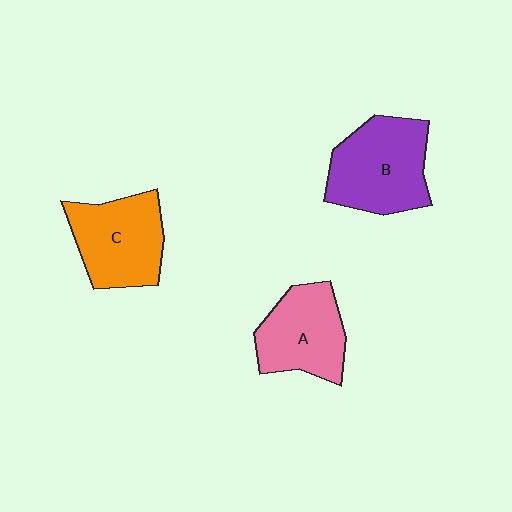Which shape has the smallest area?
Shape A (pink).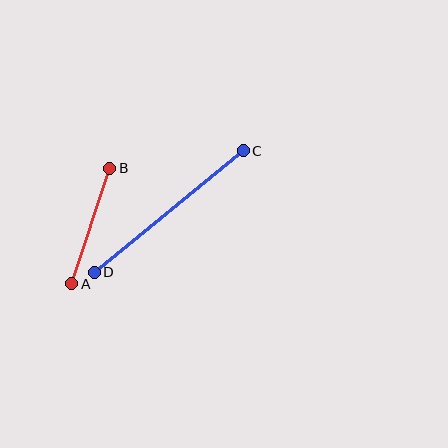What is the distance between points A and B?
The distance is approximately 121 pixels.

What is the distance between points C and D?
The distance is approximately 192 pixels.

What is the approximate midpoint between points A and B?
The midpoint is at approximately (91, 226) pixels.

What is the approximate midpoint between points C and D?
The midpoint is at approximately (169, 211) pixels.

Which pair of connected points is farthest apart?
Points C and D are farthest apart.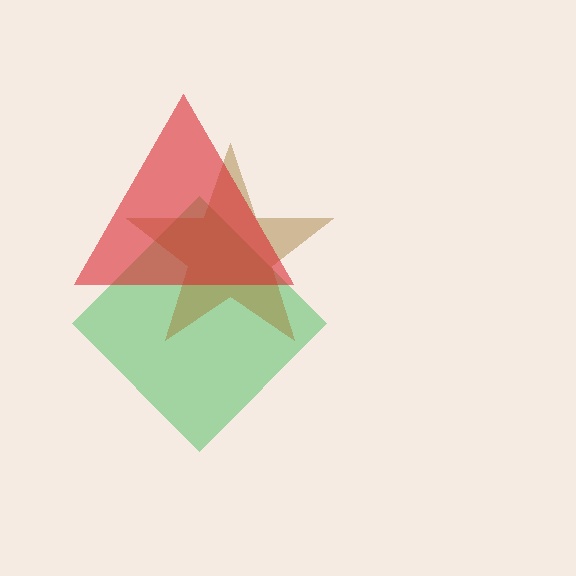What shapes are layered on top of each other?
The layered shapes are: a green diamond, a brown star, a red triangle.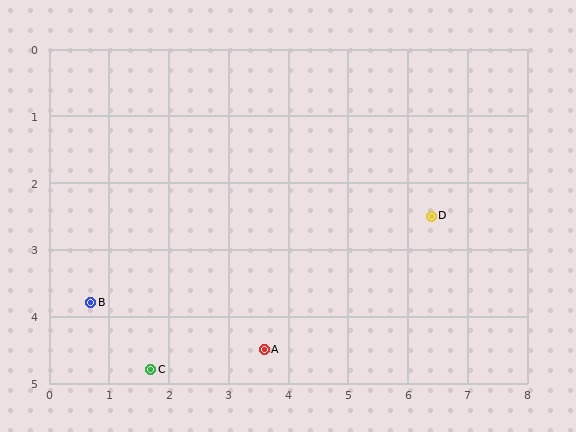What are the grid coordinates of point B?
Point B is at approximately (0.7, 3.8).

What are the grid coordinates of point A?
Point A is at approximately (3.6, 4.5).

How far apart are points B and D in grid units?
Points B and D are about 5.8 grid units apart.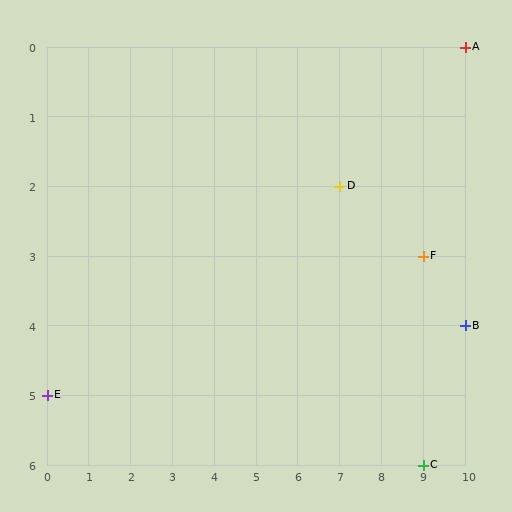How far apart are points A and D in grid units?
Points A and D are 3 columns and 2 rows apart (about 3.6 grid units diagonally).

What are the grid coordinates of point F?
Point F is at grid coordinates (9, 3).